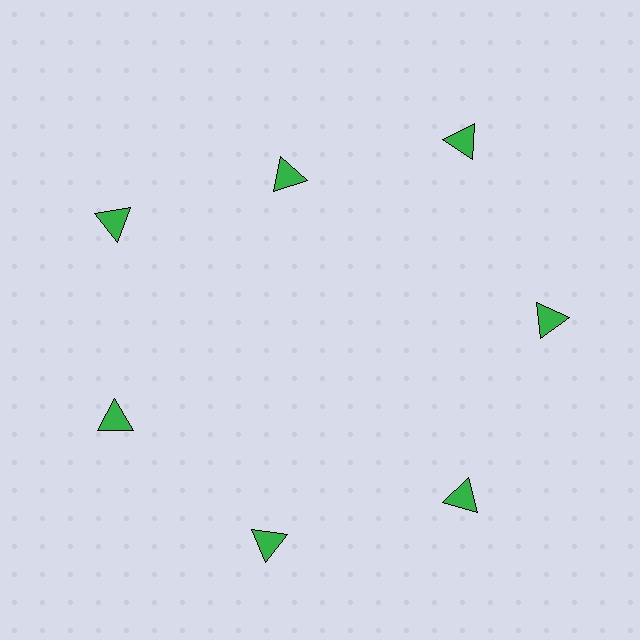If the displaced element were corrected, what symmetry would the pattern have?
It would have 7-fold rotational symmetry — the pattern would map onto itself every 51 degrees.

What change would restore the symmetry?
The symmetry would be restored by moving it outward, back onto the ring so that all 7 triangles sit at equal angles and equal distance from the center.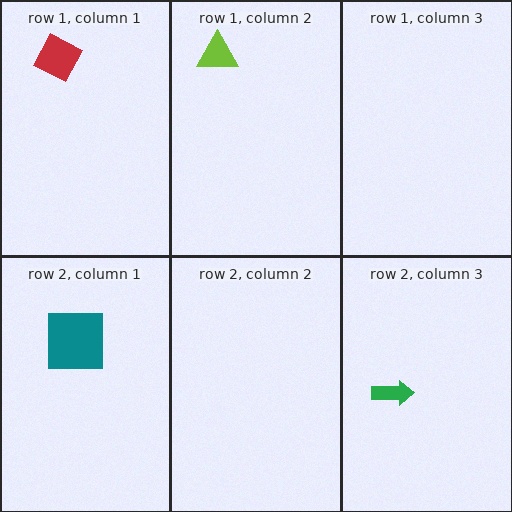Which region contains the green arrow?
The row 2, column 3 region.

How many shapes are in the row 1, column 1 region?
1.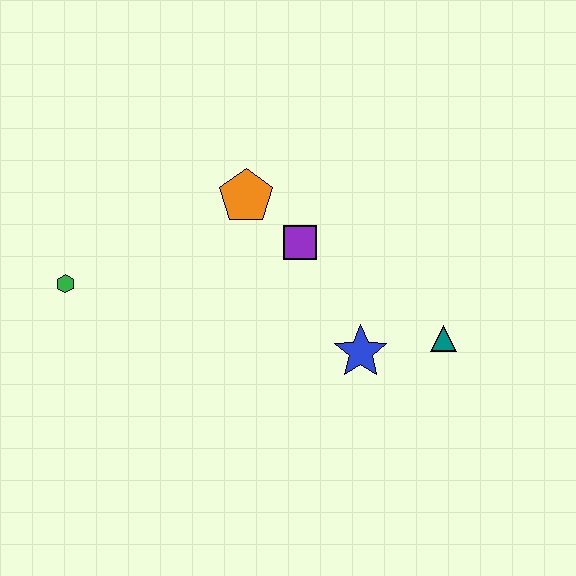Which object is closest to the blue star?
The teal triangle is closest to the blue star.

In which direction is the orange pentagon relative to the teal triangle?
The orange pentagon is to the left of the teal triangle.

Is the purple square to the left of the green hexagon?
No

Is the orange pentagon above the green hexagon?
Yes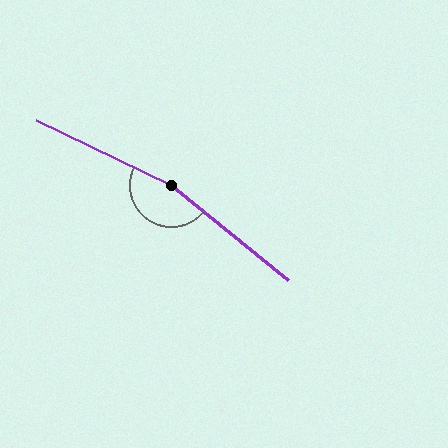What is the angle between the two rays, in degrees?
Approximately 167 degrees.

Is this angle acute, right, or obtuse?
It is obtuse.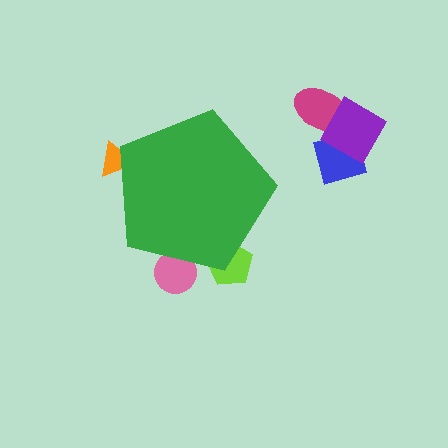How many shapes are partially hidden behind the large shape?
3 shapes are partially hidden.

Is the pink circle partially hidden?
Yes, the pink circle is partially hidden behind the green pentagon.